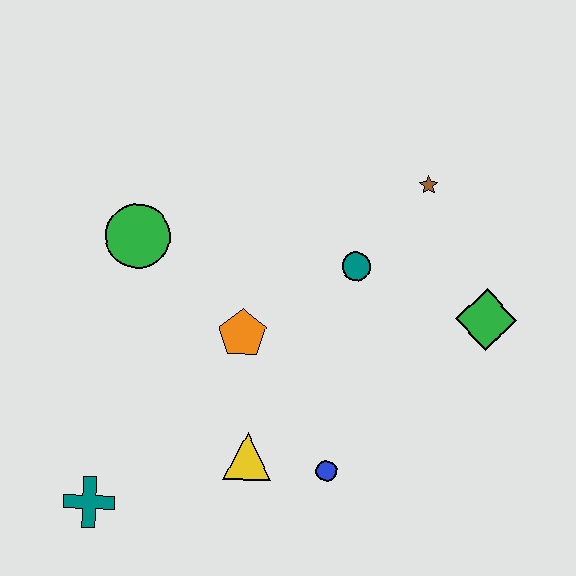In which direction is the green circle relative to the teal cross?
The green circle is above the teal cross.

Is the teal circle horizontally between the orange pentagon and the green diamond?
Yes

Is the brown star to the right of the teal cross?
Yes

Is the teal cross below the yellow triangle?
Yes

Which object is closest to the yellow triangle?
The blue circle is closest to the yellow triangle.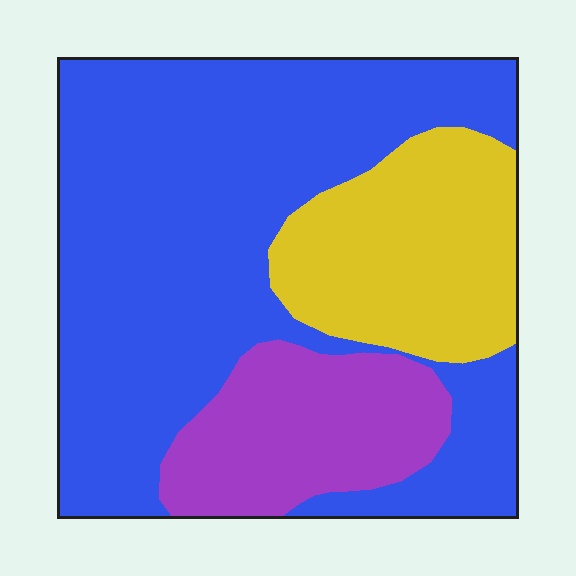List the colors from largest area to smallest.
From largest to smallest: blue, yellow, purple.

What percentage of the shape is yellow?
Yellow covers 21% of the shape.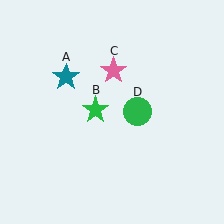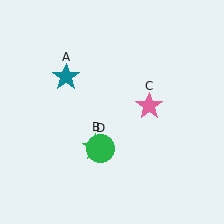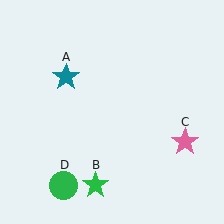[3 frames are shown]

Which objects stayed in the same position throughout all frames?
Teal star (object A) remained stationary.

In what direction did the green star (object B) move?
The green star (object B) moved down.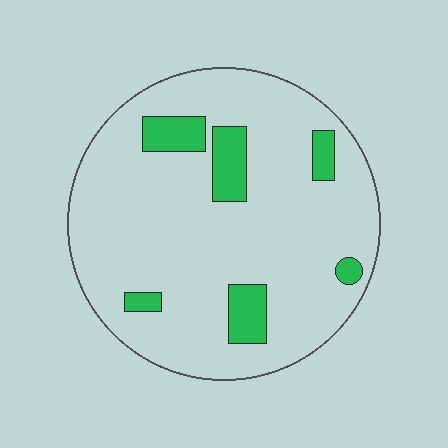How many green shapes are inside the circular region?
6.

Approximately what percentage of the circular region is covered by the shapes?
Approximately 15%.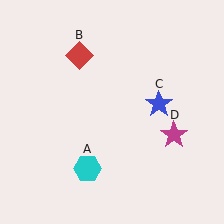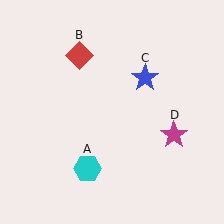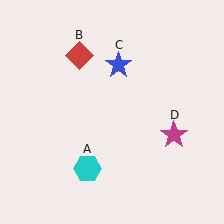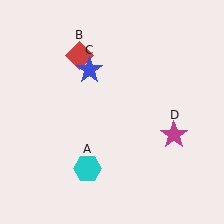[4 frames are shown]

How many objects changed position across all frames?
1 object changed position: blue star (object C).